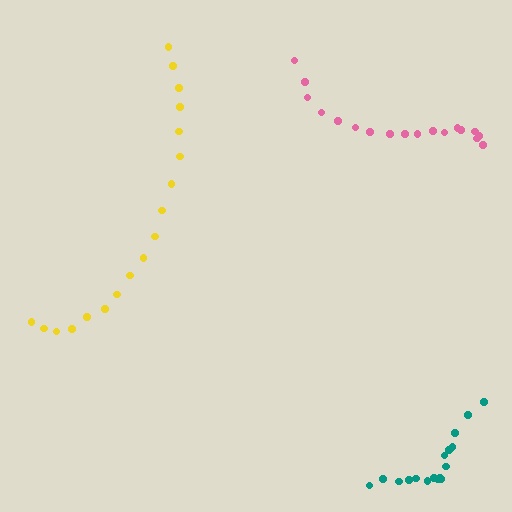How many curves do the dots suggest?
There are 3 distinct paths.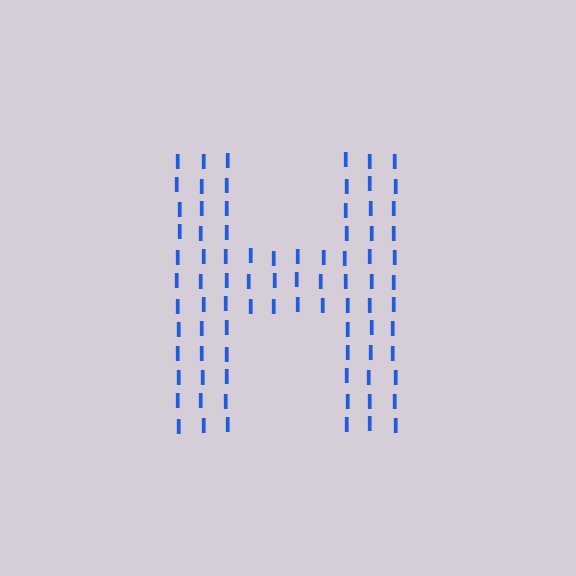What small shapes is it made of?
It is made of small letter I's.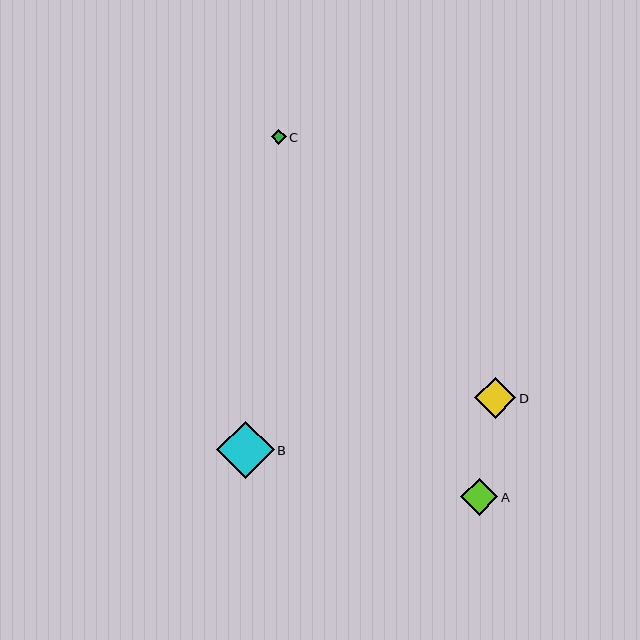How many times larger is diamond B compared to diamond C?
Diamond B is approximately 3.8 times the size of diamond C.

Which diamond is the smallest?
Diamond C is the smallest with a size of approximately 15 pixels.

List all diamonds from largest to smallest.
From largest to smallest: B, D, A, C.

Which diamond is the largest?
Diamond B is the largest with a size of approximately 58 pixels.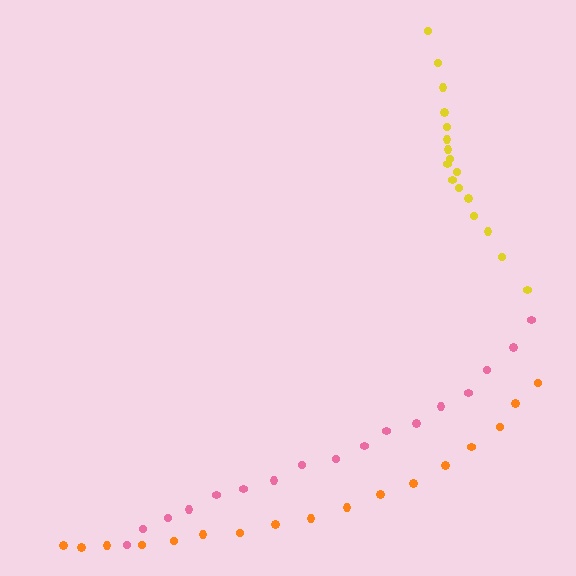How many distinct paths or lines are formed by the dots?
There are 3 distinct paths.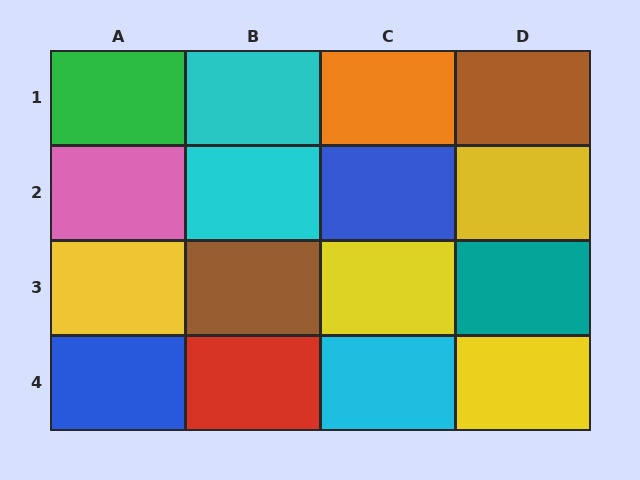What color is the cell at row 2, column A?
Pink.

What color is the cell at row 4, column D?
Yellow.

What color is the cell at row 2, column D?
Yellow.